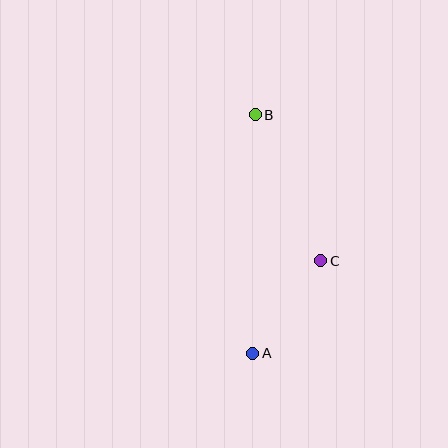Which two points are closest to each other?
Points A and C are closest to each other.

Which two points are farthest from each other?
Points A and B are farthest from each other.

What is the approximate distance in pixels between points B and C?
The distance between B and C is approximately 160 pixels.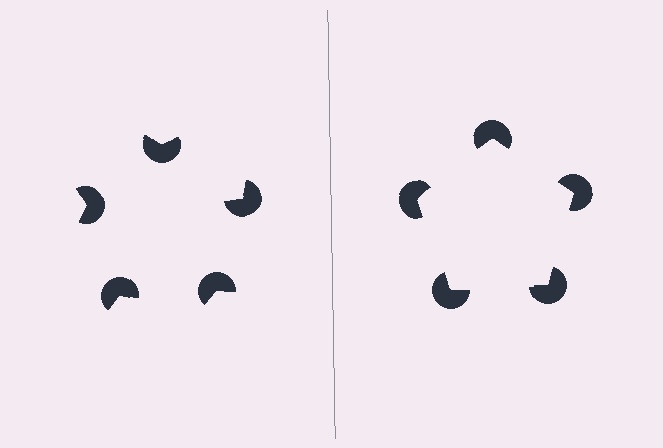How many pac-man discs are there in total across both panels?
10 — 5 on each side.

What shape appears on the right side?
An illusory pentagon.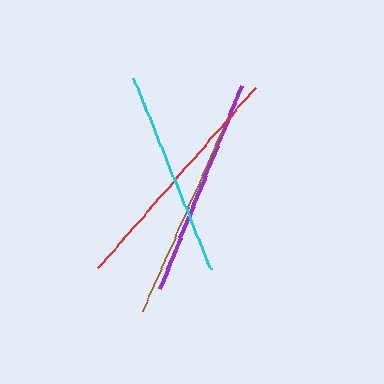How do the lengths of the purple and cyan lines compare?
The purple and cyan lines are approximately the same length.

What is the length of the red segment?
The red segment is approximately 239 pixels long.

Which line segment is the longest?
The red line is the longest at approximately 239 pixels.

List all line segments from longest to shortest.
From longest to shortest: red, purple, cyan, brown.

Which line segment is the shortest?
The brown line is the shortest at approximately 196 pixels.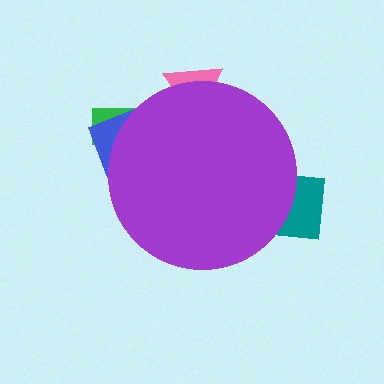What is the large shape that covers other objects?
A purple circle.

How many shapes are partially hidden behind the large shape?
4 shapes are partially hidden.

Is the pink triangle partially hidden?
Yes, the pink triangle is partially hidden behind the purple circle.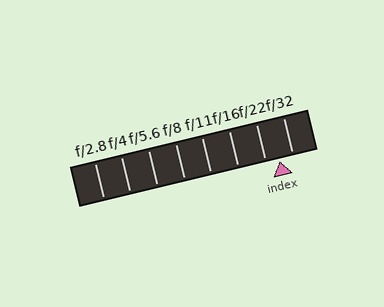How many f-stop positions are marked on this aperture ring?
There are 8 f-stop positions marked.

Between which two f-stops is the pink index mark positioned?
The index mark is between f/22 and f/32.